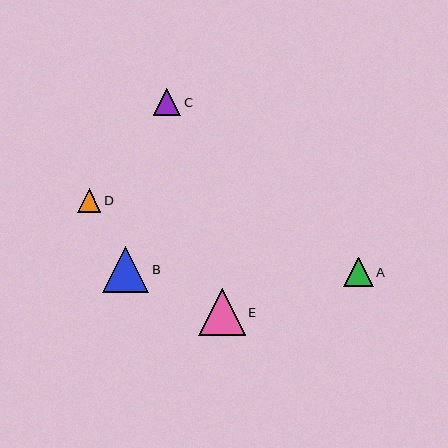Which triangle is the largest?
Triangle B is the largest with a size of approximately 46 pixels.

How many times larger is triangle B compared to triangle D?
Triangle B is approximately 2.0 times the size of triangle D.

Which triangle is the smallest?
Triangle D is the smallest with a size of approximately 23 pixels.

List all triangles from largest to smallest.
From largest to smallest: B, E, A, C, D.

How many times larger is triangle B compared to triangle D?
Triangle B is approximately 2.0 times the size of triangle D.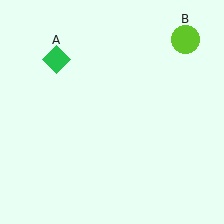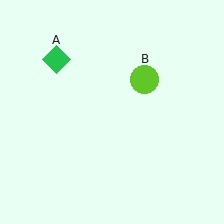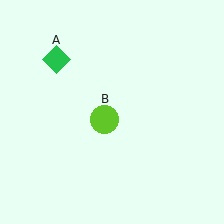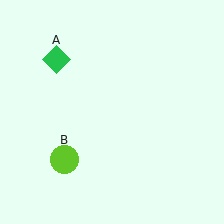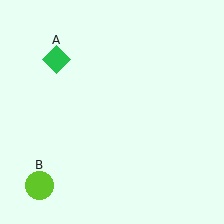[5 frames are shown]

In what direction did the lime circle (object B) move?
The lime circle (object B) moved down and to the left.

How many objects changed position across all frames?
1 object changed position: lime circle (object B).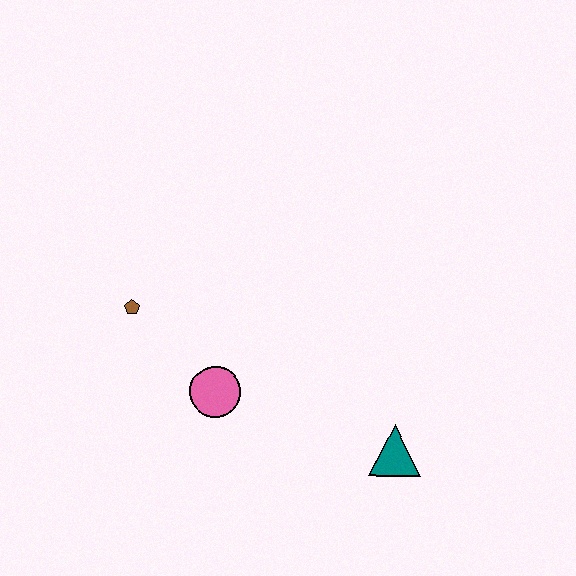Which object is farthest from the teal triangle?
The brown pentagon is farthest from the teal triangle.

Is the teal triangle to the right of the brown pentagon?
Yes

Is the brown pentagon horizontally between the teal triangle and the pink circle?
No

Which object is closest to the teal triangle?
The pink circle is closest to the teal triangle.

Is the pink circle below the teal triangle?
No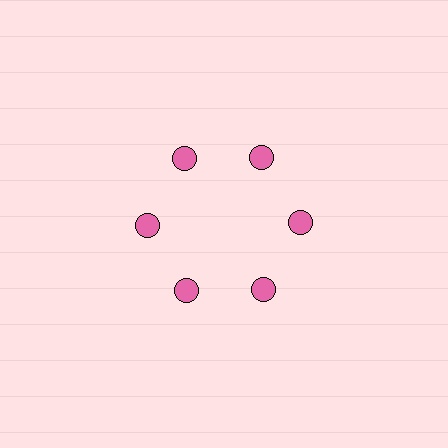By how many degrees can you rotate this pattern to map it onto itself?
The pattern maps onto itself every 60 degrees of rotation.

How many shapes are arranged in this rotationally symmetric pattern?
There are 6 shapes, arranged in 6 groups of 1.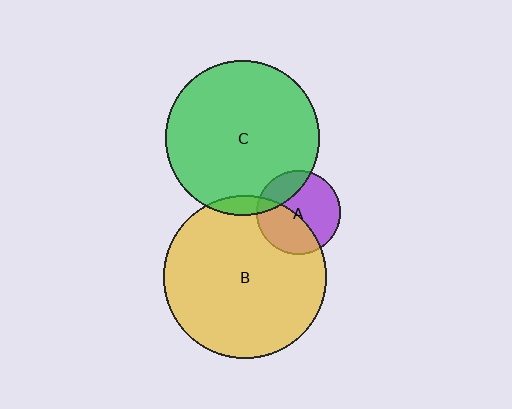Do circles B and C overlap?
Yes.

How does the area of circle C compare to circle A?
Approximately 3.4 times.